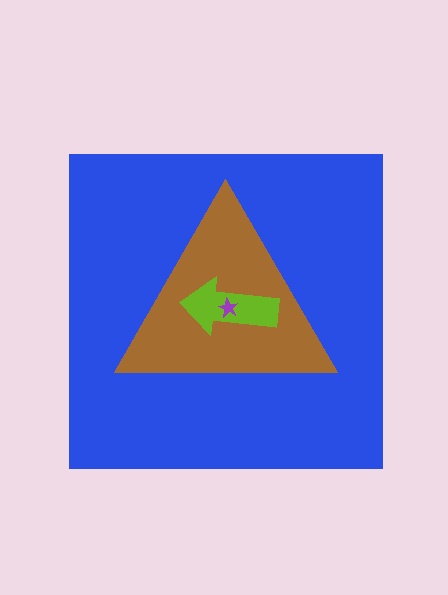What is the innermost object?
The purple star.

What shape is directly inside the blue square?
The brown triangle.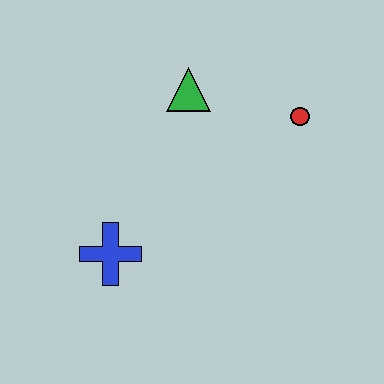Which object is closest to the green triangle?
The red circle is closest to the green triangle.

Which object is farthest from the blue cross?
The red circle is farthest from the blue cross.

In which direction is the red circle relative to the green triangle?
The red circle is to the right of the green triangle.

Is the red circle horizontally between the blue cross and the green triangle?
No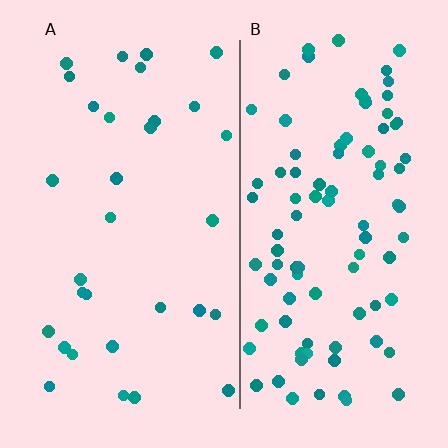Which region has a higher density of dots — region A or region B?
B (the right).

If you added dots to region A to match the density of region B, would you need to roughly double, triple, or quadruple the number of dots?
Approximately triple.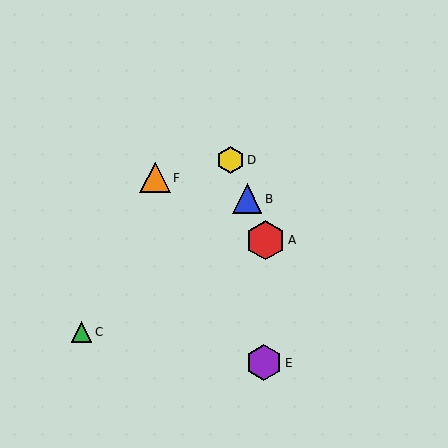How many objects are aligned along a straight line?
3 objects (A, B, D) are aligned along a straight line.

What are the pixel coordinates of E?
Object E is at (264, 363).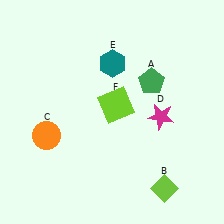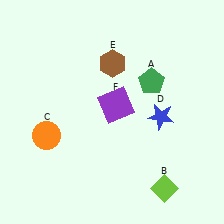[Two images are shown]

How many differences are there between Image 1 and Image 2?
There are 3 differences between the two images.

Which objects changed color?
D changed from magenta to blue. E changed from teal to brown. F changed from lime to purple.